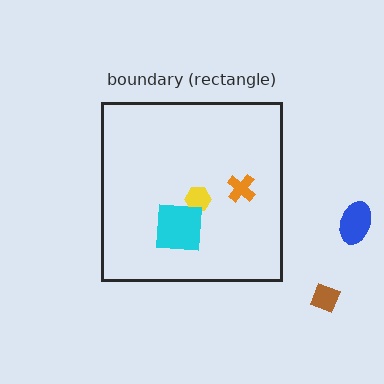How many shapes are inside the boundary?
3 inside, 2 outside.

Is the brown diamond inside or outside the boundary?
Outside.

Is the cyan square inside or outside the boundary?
Inside.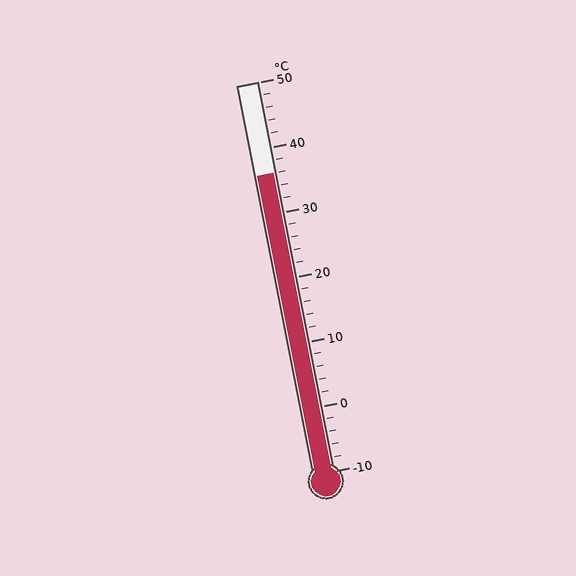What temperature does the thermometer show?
The thermometer shows approximately 36°C.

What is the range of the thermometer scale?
The thermometer scale ranges from -10°C to 50°C.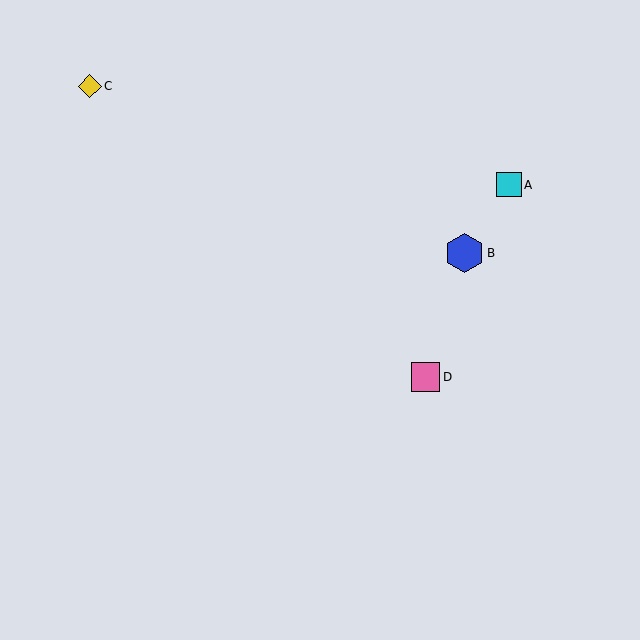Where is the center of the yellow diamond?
The center of the yellow diamond is at (90, 86).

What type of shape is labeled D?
Shape D is a pink square.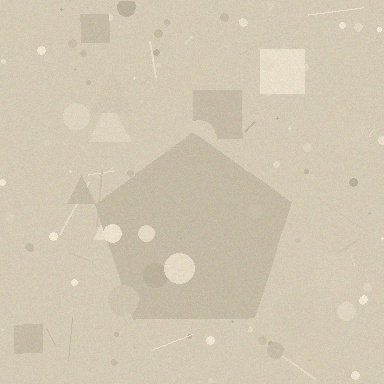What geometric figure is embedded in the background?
A pentagon is embedded in the background.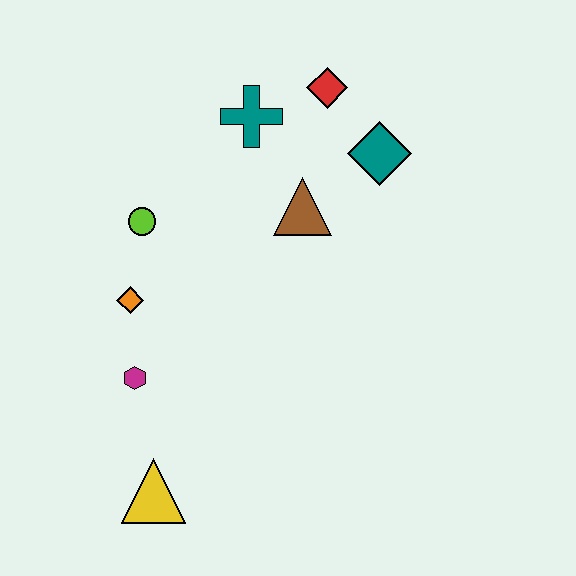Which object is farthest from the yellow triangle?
The red diamond is farthest from the yellow triangle.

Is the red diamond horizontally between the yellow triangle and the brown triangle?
No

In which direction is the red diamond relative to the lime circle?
The red diamond is to the right of the lime circle.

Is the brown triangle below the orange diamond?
No